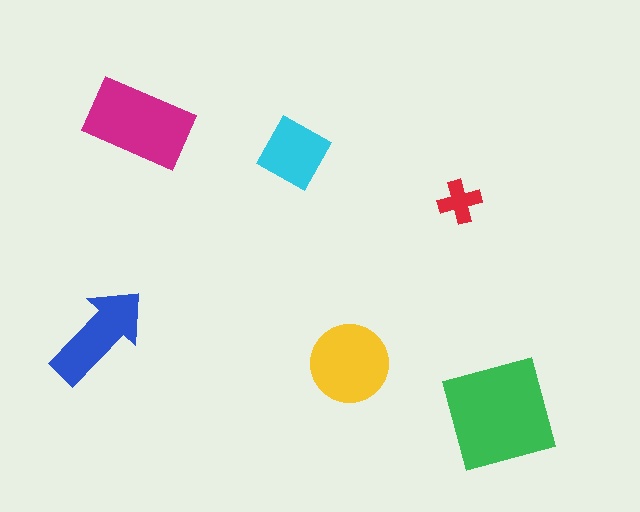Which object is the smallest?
The red cross.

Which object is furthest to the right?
The green square is rightmost.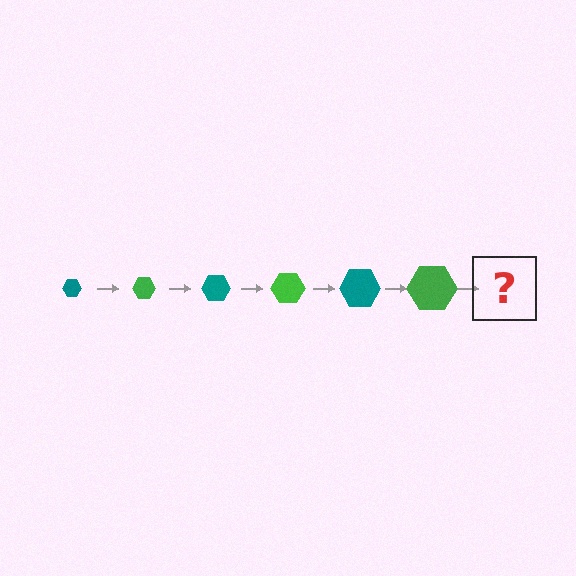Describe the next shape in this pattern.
It should be a teal hexagon, larger than the previous one.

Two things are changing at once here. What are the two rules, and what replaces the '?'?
The two rules are that the hexagon grows larger each step and the color cycles through teal and green. The '?' should be a teal hexagon, larger than the previous one.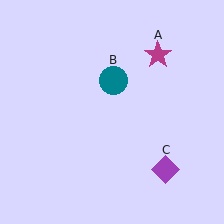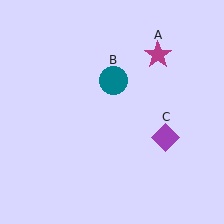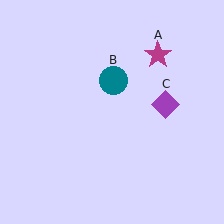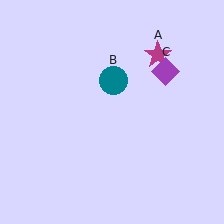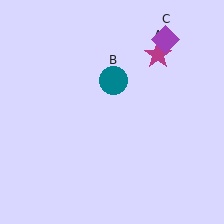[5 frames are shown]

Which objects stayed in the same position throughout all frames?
Magenta star (object A) and teal circle (object B) remained stationary.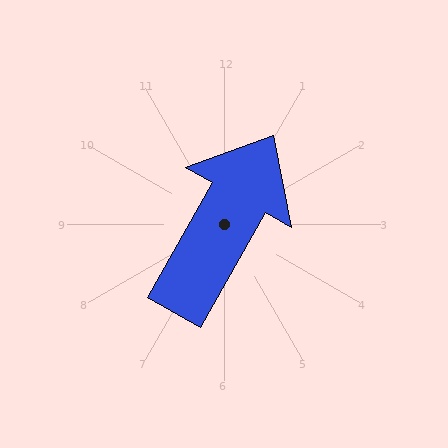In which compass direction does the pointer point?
Northeast.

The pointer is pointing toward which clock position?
Roughly 1 o'clock.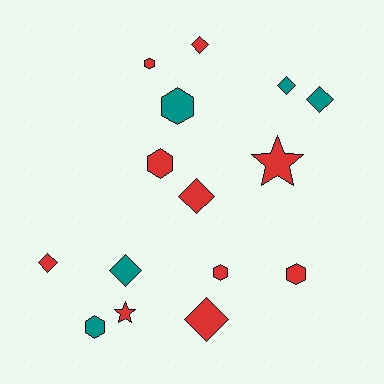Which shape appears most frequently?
Diamond, with 7 objects.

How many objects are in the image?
There are 15 objects.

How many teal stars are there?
There are no teal stars.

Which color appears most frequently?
Red, with 10 objects.